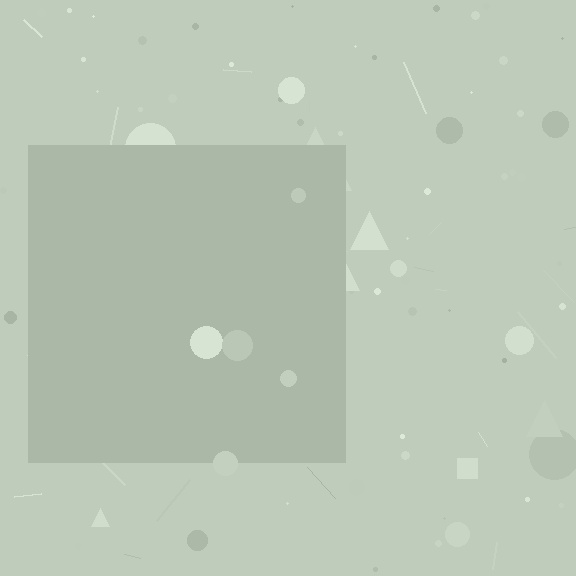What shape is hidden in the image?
A square is hidden in the image.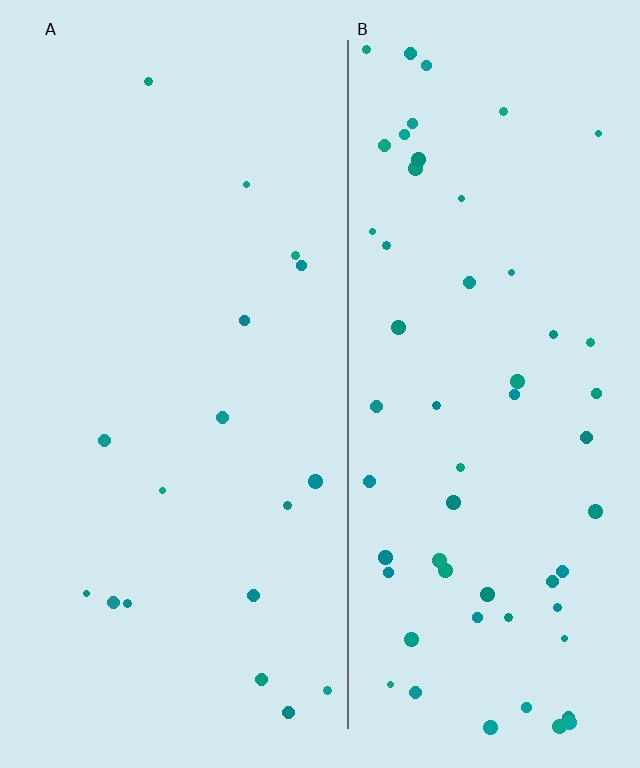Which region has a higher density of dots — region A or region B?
B (the right).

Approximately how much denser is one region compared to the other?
Approximately 3.4× — region B over region A.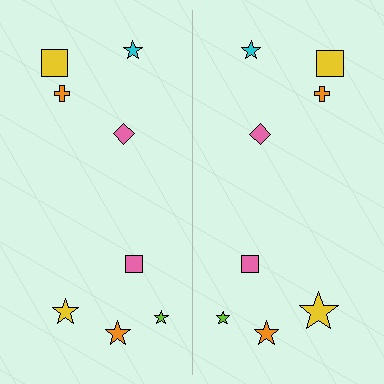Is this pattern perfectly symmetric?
No, the pattern is not perfectly symmetric. The yellow star on the right side has a different size than its mirror counterpart.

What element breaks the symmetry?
The yellow star on the right side has a different size than its mirror counterpart.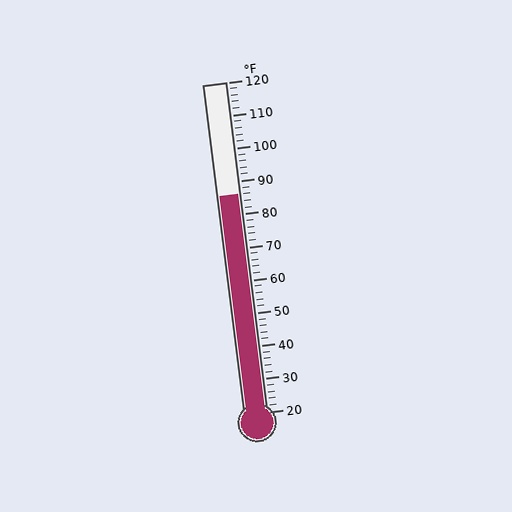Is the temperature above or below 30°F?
The temperature is above 30°F.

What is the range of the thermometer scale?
The thermometer scale ranges from 20°F to 120°F.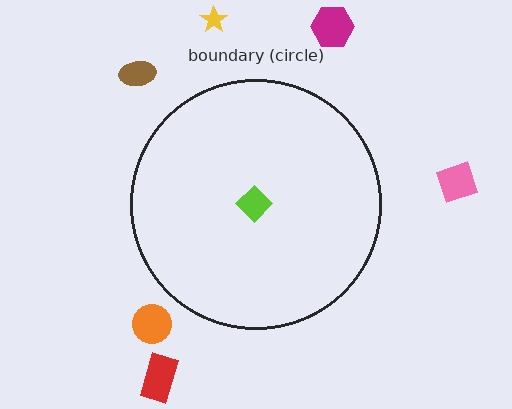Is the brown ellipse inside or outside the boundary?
Outside.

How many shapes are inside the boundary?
1 inside, 6 outside.